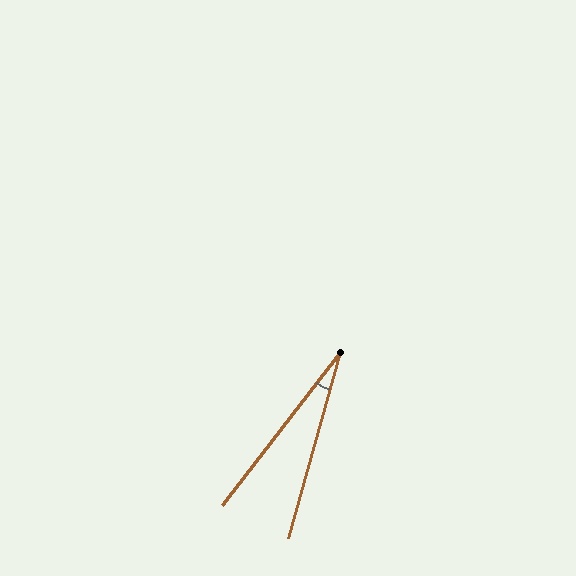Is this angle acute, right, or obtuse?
It is acute.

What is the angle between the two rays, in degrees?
Approximately 22 degrees.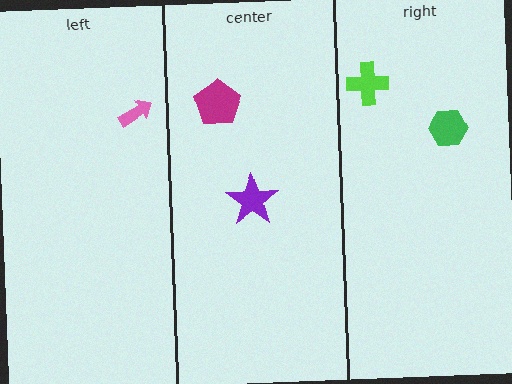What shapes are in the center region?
The magenta pentagon, the purple star.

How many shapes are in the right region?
2.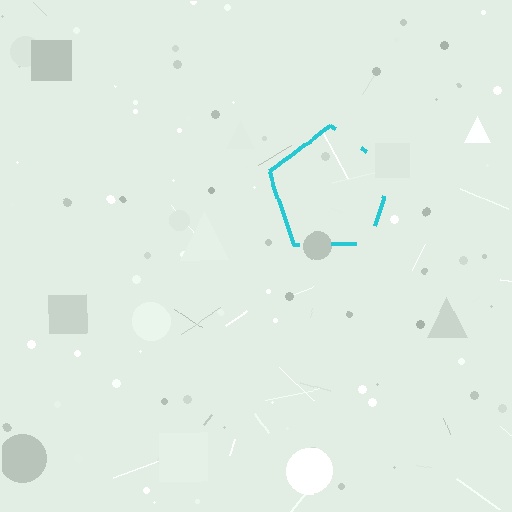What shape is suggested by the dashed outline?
The dashed outline suggests a pentagon.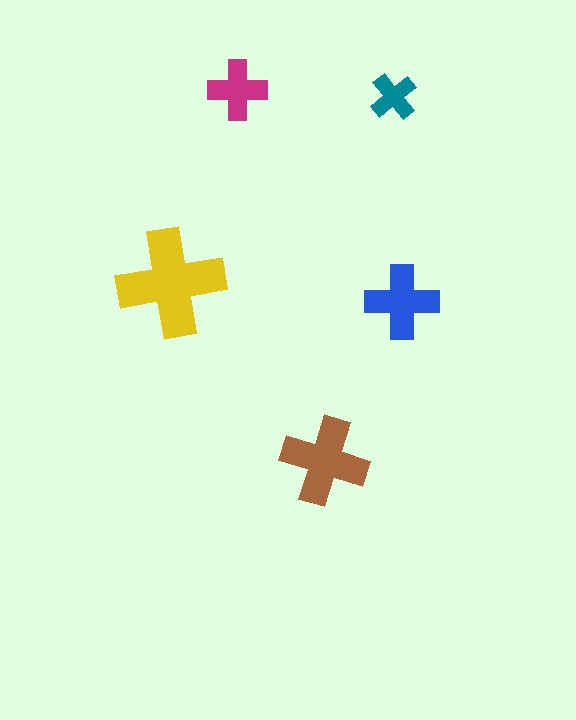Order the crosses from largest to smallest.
the yellow one, the brown one, the blue one, the magenta one, the teal one.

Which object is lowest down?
The brown cross is bottommost.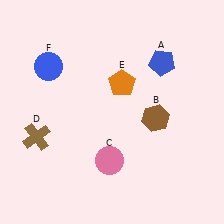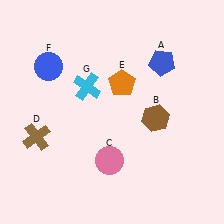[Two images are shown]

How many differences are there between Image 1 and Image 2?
There is 1 difference between the two images.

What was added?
A cyan cross (G) was added in Image 2.